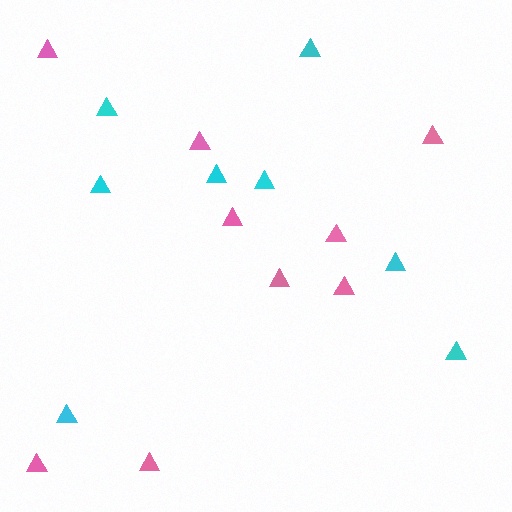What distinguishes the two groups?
There are 2 groups: one group of cyan triangles (8) and one group of pink triangles (9).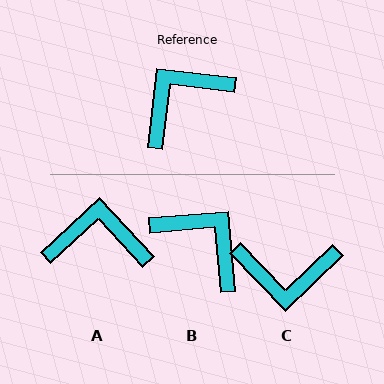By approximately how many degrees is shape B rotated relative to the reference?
Approximately 79 degrees clockwise.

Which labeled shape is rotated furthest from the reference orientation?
C, about 140 degrees away.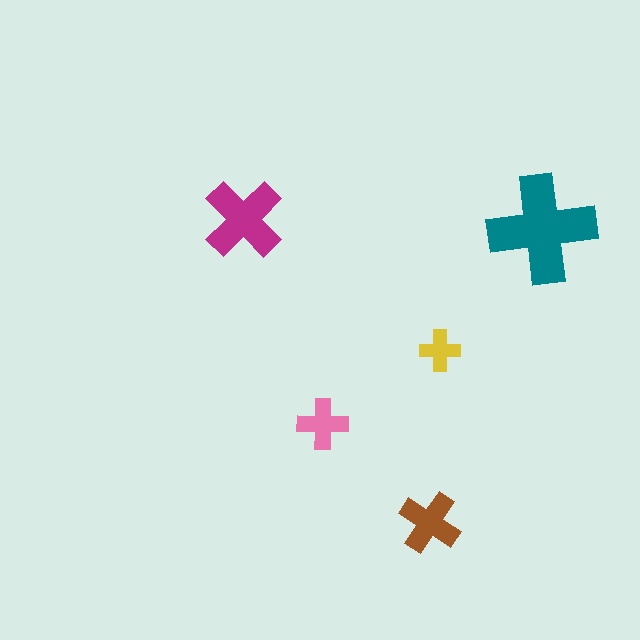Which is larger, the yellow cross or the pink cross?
The pink one.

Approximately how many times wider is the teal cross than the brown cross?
About 1.5 times wider.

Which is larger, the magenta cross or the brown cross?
The magenta one.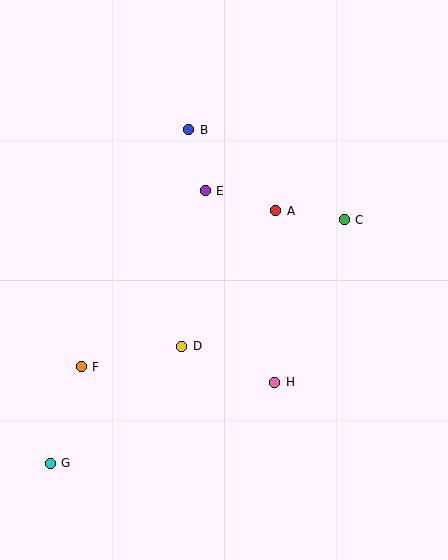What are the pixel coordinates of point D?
Point D is at (182, 346).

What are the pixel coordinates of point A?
Point A is at (276, 211).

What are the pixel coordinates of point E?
Point E is at (205, 191).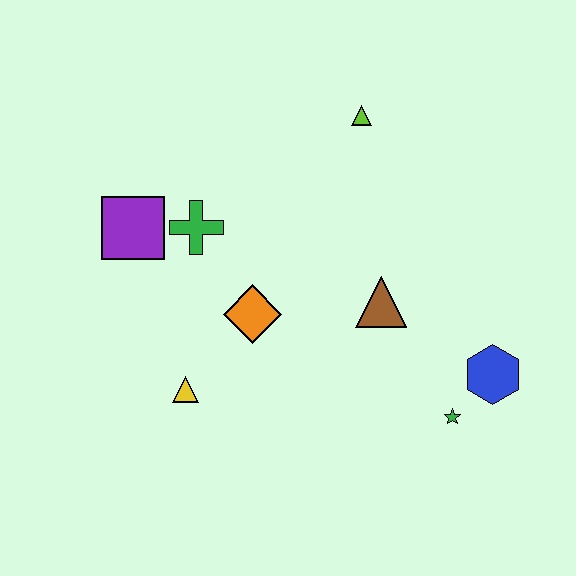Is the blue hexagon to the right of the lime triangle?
Yes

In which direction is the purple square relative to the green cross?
The purple square is to the left of the green cross.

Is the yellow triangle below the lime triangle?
Yes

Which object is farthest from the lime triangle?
The yellow triangle is farthest from the lime triangle.